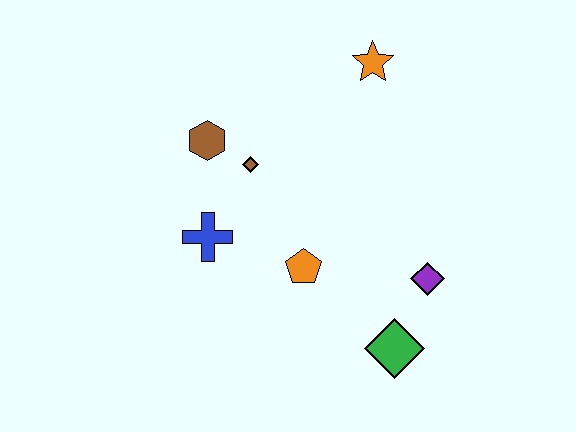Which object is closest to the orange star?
The brown diamond is closest to the orange star.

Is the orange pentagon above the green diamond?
Yes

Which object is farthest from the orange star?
The green diamond is farthest from the orange star.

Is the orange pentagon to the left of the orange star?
Yes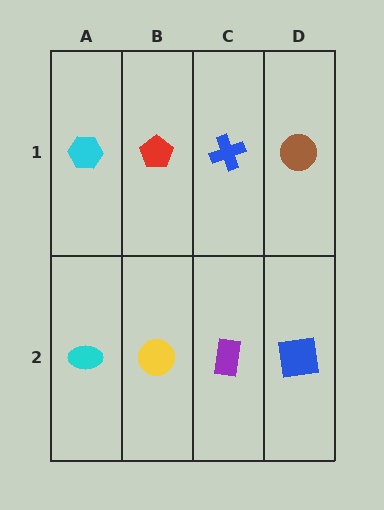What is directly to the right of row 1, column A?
A red pentagon.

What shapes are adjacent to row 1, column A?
A cyan ellipse (row 2, column A), a red pentagon (row 1, column B).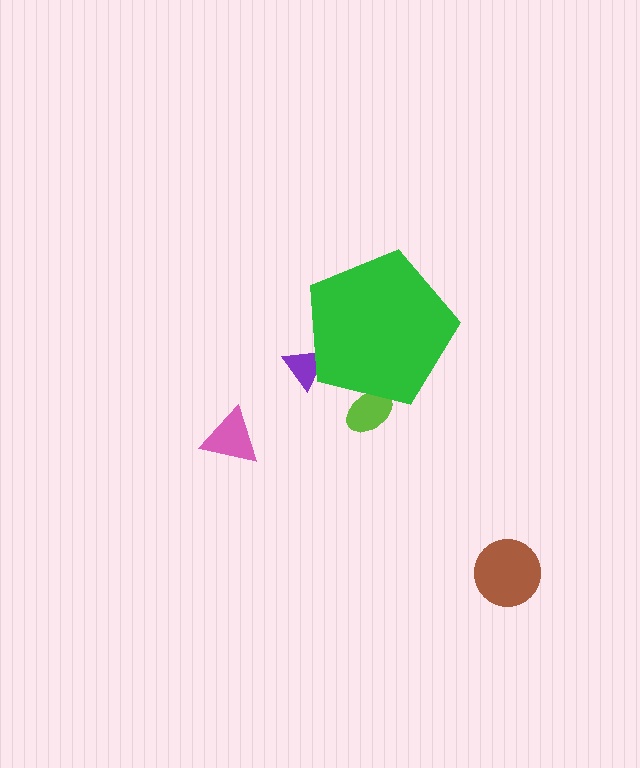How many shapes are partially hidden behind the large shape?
2 shapes are partially hidden.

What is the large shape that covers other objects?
A green pentagon.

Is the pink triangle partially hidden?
No, the pink triangle is fully visible.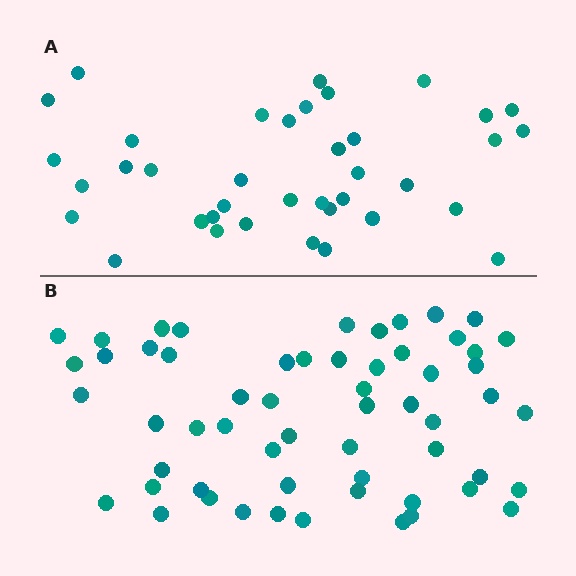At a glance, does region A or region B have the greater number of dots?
Region B (the bottom region) has more dots.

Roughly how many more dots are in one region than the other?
Region B has approximately 20 more dots than region A.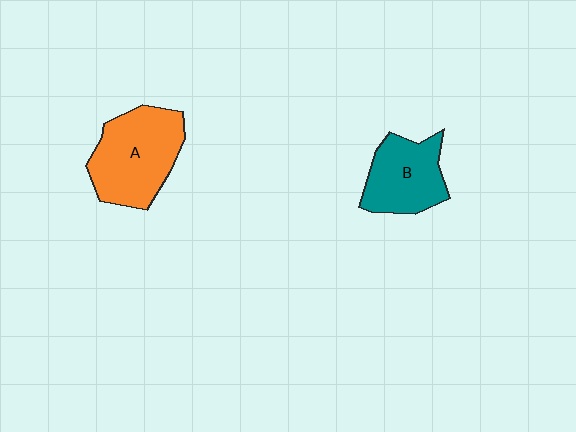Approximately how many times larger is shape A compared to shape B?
Approximately 1.3 times.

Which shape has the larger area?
Shape A (orange).